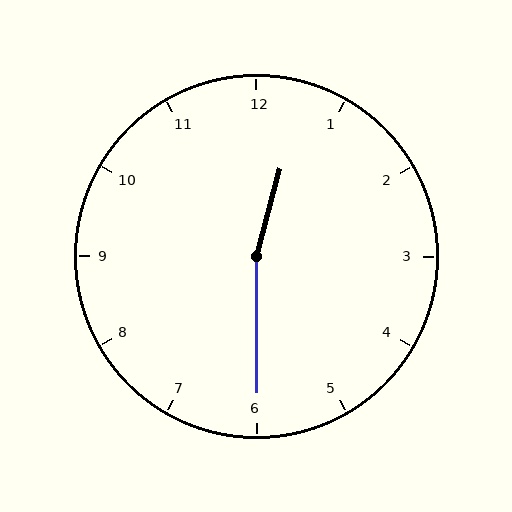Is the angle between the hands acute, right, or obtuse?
It is obtuse.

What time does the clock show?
12:30.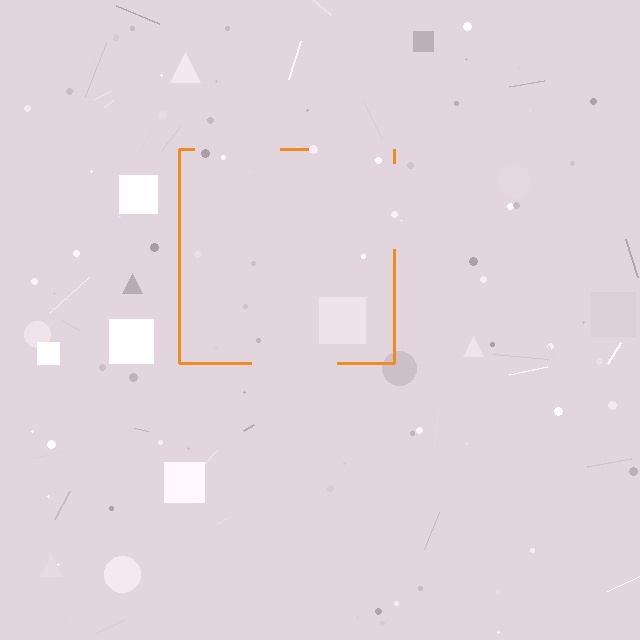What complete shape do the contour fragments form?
The contour fragments form a square.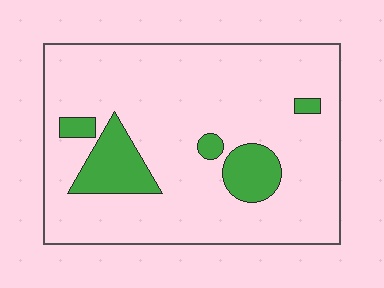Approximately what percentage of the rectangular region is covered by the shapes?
Approximately 15%.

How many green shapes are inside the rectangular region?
5.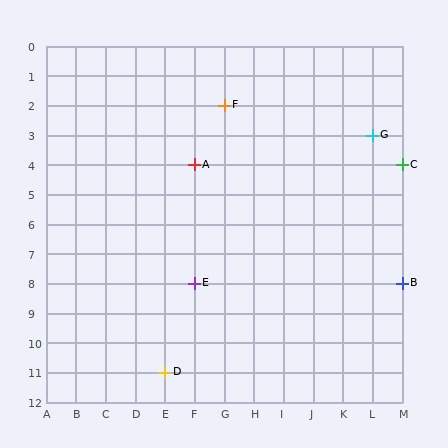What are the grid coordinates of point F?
Point F is at grid coordinates (G, 2).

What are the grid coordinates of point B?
Point B is at grid coordinates (M, 8).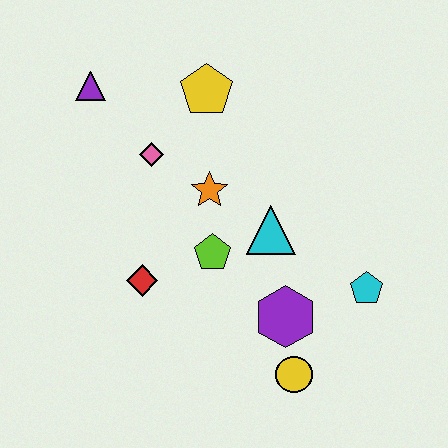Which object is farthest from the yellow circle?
The purple triangle is farthest from the yellow circle.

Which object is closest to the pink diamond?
The orange star is closest to the pink diamond.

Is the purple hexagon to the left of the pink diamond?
No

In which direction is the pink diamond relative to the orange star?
The pink diamond is to the left of the orange star.